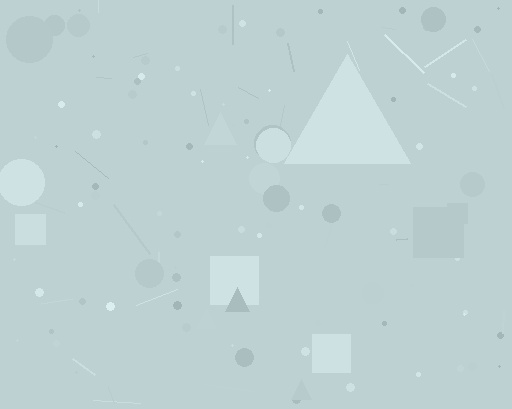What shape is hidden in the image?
A triangle is hidden in the image.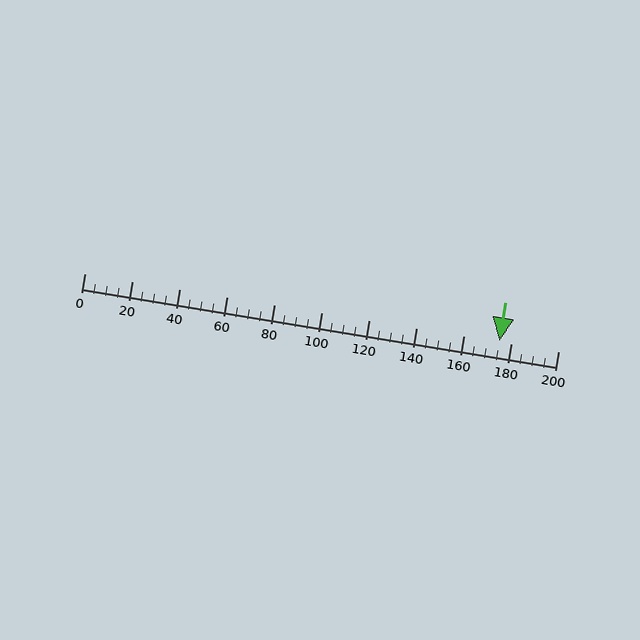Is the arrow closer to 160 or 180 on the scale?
The arrow is closer to 180.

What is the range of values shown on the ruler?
The ruler shows values from 0 to 200.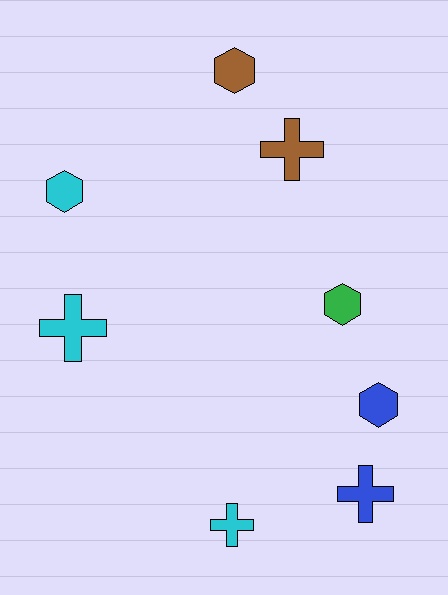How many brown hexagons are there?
There is 1 brown hexagon.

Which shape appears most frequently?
Cross, with 4 objects.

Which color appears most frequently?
Cyan, with 3 objects.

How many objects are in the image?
There are 8 objects.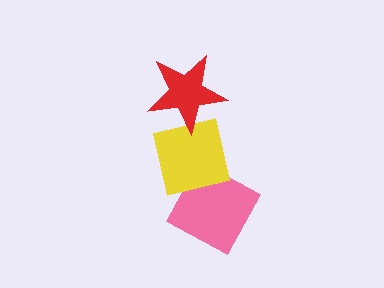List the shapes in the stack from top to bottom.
From top to bottom: the red star, the yellow square, the pink diamond.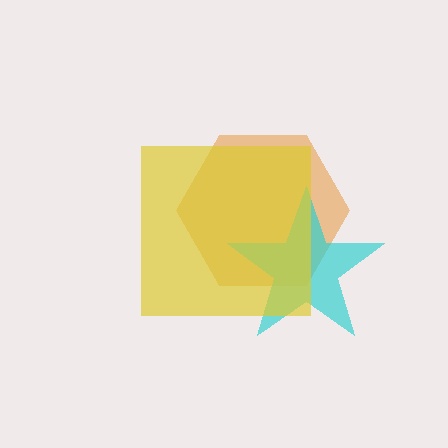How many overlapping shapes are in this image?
There are 3 overlapping shapes in the image.